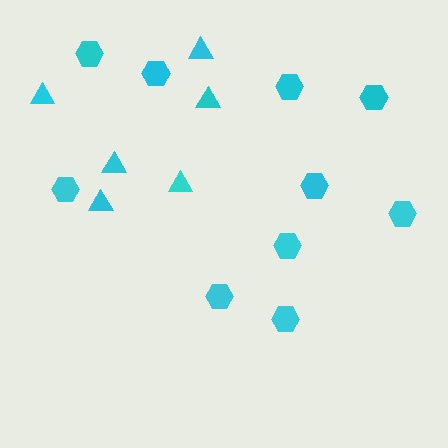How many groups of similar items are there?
There are 2 groups: one group of hexagons (10) and one group of triangles (6).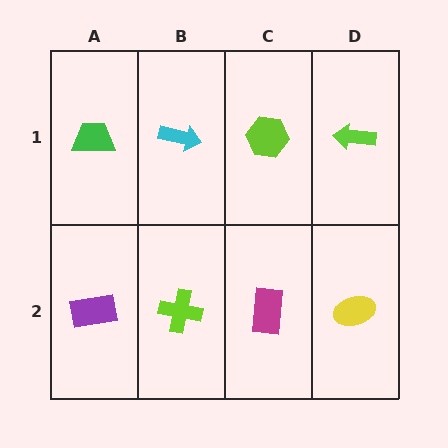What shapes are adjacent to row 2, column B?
A cyan arrow (row 1, column B), a purple rectangle (row 2, column A), a magenta rectangle (row 2, column C).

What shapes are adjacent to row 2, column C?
A lime hexagon (row 1, column C), a lime cross (row 2, column B), a yellow ellipse (row 2, column D).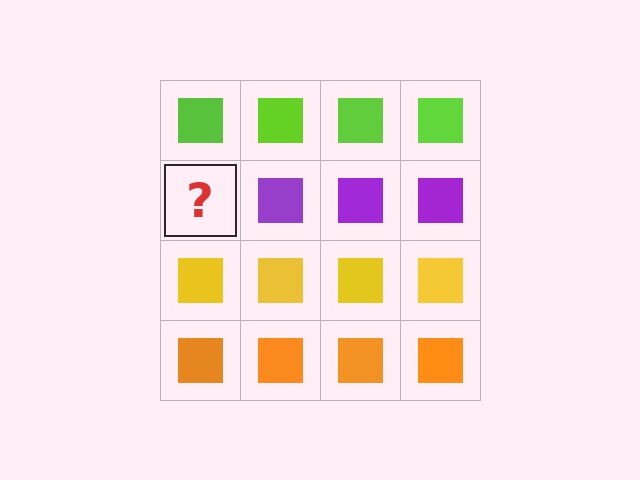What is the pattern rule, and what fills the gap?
The rule is that each row has a consistent color. The gap should be filled with a purple square.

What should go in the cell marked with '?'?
The missing cell should contain a purple square.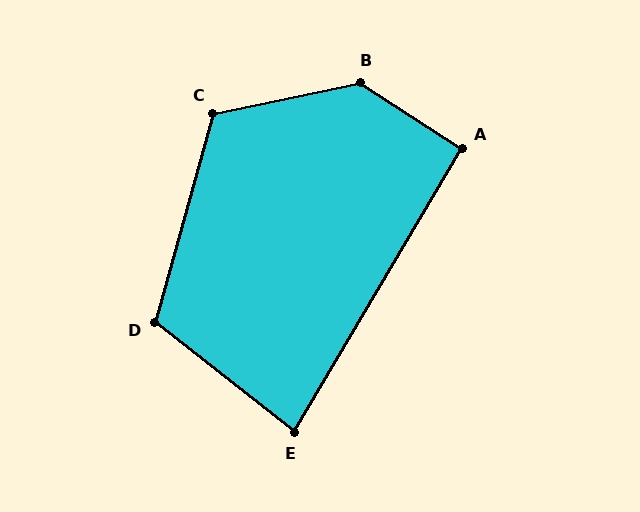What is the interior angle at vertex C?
Approximately 117 degrees (obtuse).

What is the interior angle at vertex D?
Approximately 113 degrees (obtuse).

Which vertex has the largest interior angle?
B, at approximately 135 degrees.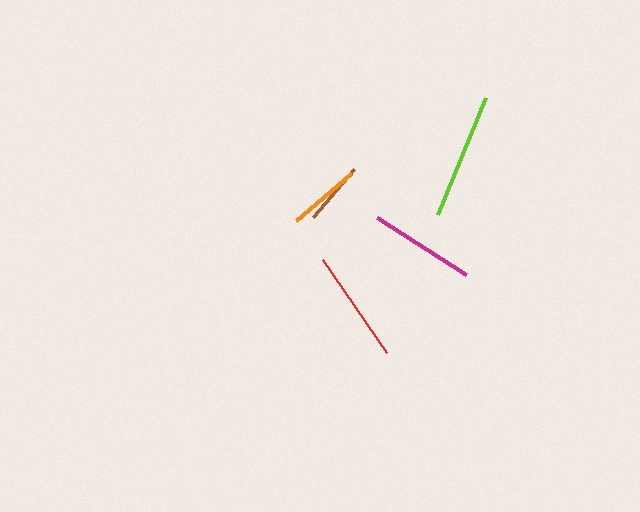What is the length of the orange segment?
The orange segment is approximately 72 pixels long.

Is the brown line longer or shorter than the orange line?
The orange line is longer than the brown line.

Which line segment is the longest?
The lime line is the longest at approximately 127 pixels.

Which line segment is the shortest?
The brown line is the shortest at approximately 63 pixels.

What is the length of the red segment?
The red segment is approximately 113 pixels long.